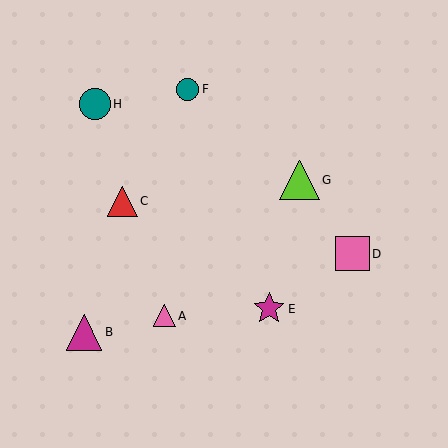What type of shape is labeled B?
Shape B is a magenta triangle.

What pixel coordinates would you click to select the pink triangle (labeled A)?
Click at (165, 316) to select the pink triangle A.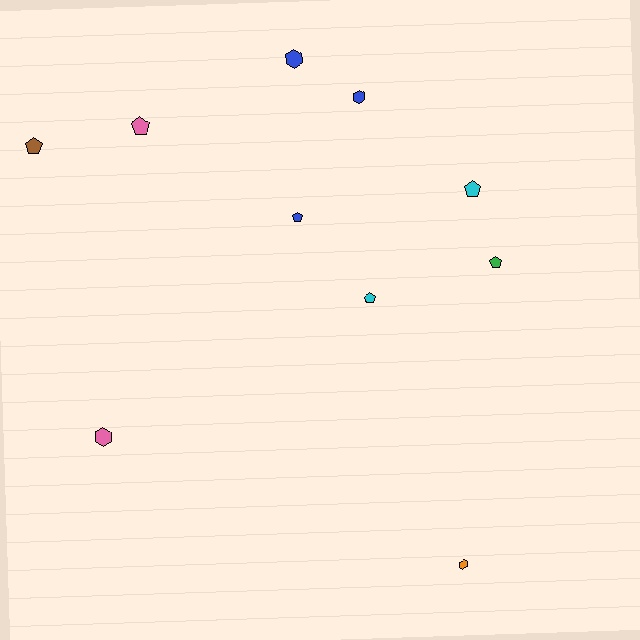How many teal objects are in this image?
There are no teal objects.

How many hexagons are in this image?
There are 4 hexagons.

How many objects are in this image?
There are 10 objects.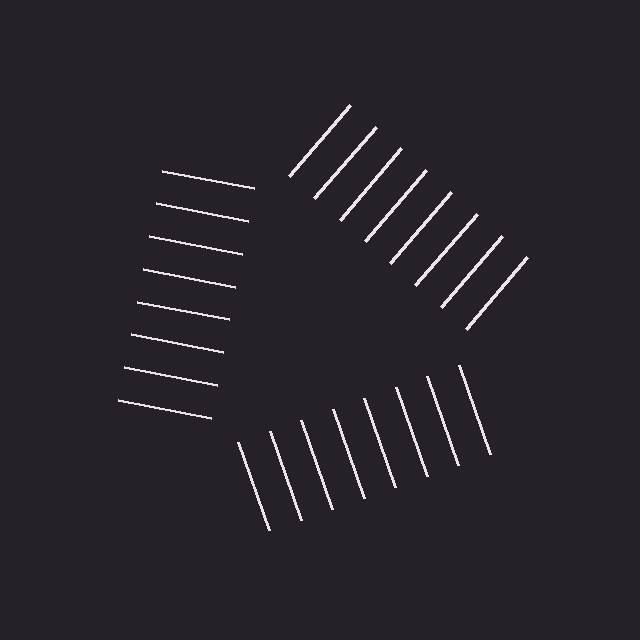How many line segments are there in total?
24 — 8 along each of the 3 edges.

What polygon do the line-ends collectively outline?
An illusory triangle — the line segments terminate on its edges but no continuous stroke is drawn.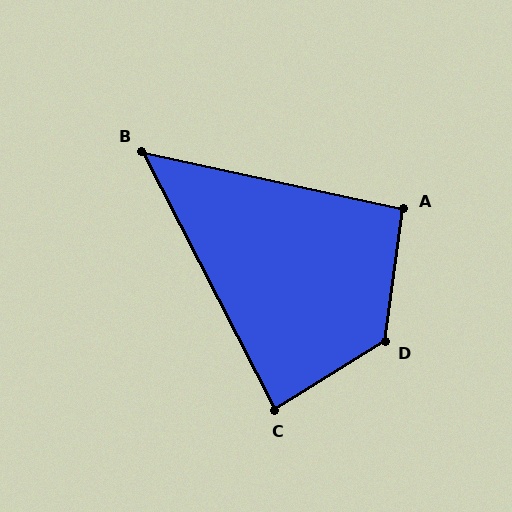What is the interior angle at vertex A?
Approximately 94 degrees (approximately right).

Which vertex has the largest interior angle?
D, at approximately 130 degrees.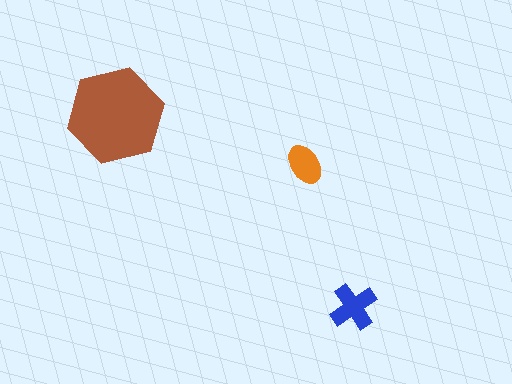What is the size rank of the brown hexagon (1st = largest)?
1st.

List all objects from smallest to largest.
The orange ellipse, the blue cross, the brown hexagon.